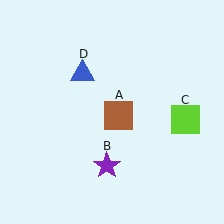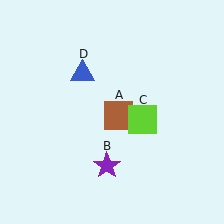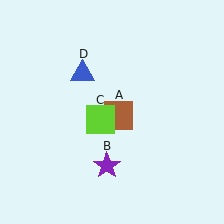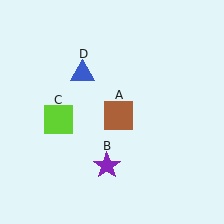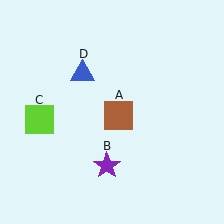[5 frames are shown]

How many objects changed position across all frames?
1 object changed position: lime square (object C).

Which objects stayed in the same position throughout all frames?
Brown square (object A) and purple star (object B) and blue triangle (object D) remained stationary.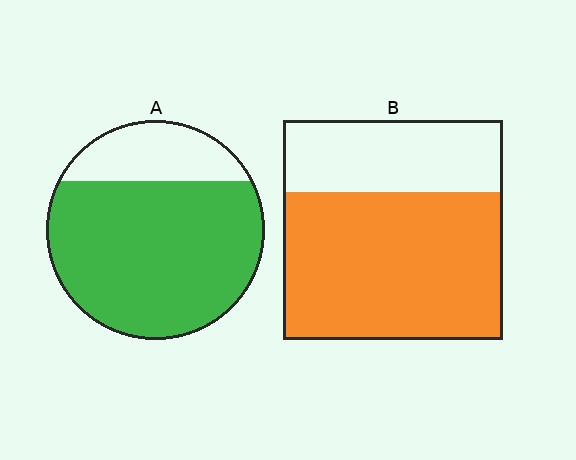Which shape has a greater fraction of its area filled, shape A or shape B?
Shape A.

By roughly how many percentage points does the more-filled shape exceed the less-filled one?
By roughly 10 percentage points (A over B).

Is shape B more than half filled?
Yes.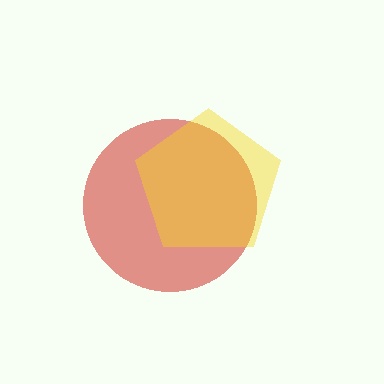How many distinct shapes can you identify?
There are 2 distinct shapes: a red circle, a yellow pentagon.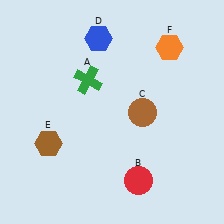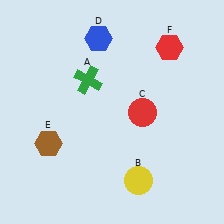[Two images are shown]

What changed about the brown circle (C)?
In Image 1, C is brown. In Image 2, it changed to red.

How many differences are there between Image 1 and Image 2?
There are 3 differences between the two images.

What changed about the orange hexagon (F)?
In Image 1, F is orange. In Image 2, it changed to red.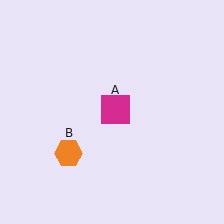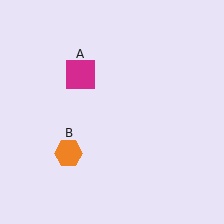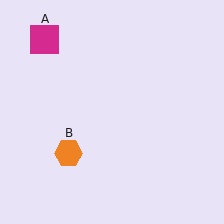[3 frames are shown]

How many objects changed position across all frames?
1 object changed position: magenta square (object A).